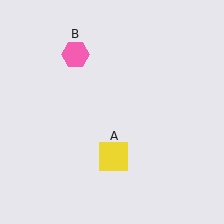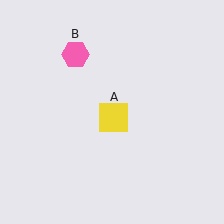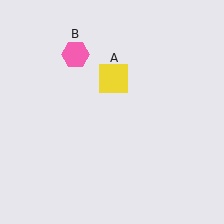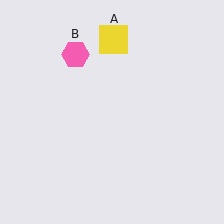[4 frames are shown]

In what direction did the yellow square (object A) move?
The yellow square (object A) moved up.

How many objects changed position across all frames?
1 object changed position: yellow square (object A).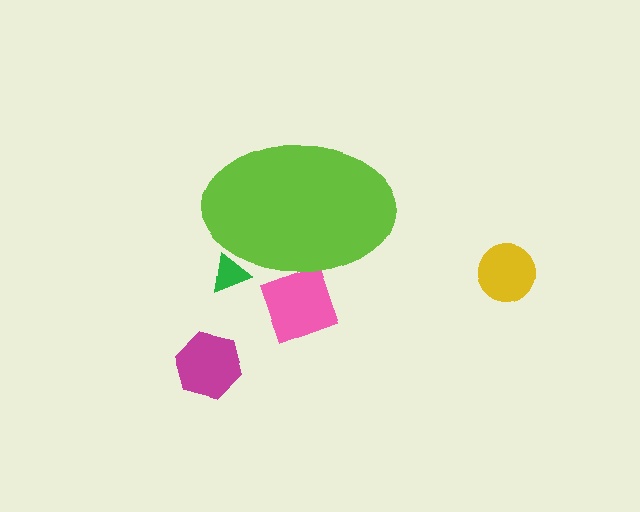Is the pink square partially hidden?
Yes, the pink square is partially hidden behind the lime ellipse.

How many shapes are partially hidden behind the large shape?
2 shapes are partially hidden.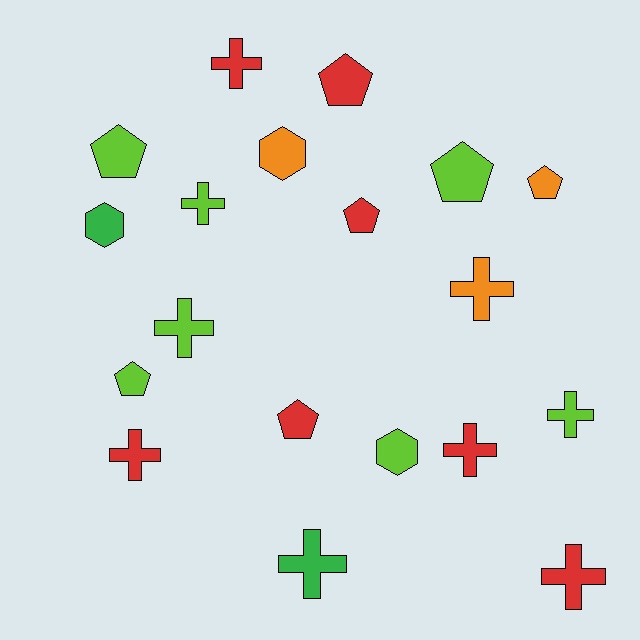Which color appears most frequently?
Red, with 7 objects.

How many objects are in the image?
There are 19 objects.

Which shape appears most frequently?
Cross, with 9 objects.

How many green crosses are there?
There is 1 green cross.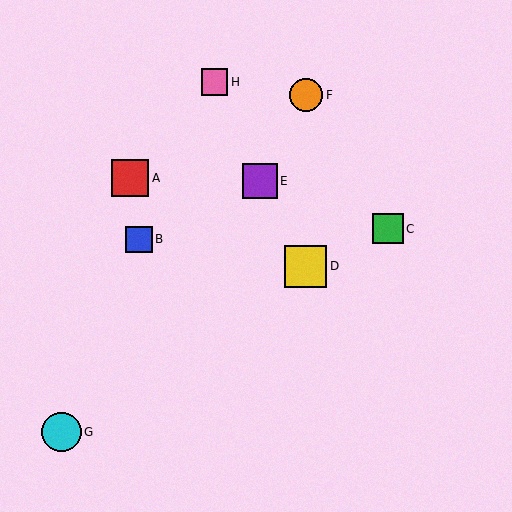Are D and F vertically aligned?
Yes, both are at x≈306.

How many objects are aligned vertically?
2 objects (D, F) are aligned vertically.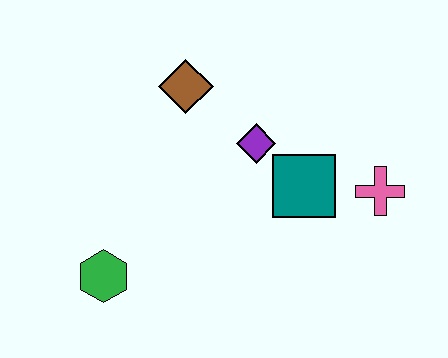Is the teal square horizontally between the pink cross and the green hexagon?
Yes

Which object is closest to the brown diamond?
The purple diamond is closest to the brown diamond.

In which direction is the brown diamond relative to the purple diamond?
The brown diamond is to the left of the purple diamond.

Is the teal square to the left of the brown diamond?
No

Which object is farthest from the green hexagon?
The pink cross is farthest from the green hexagon.